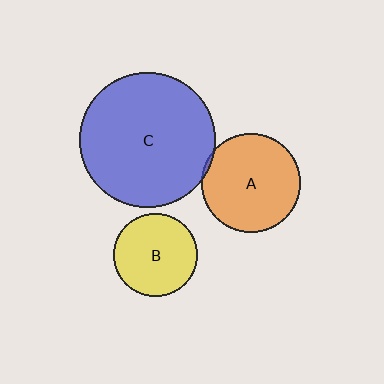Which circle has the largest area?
Circle C (blue).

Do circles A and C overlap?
Yes.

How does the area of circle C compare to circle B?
Approximately 2.6 times.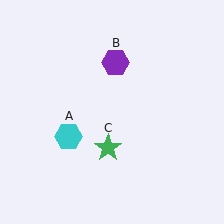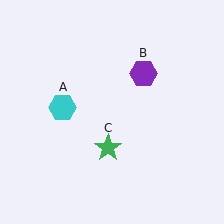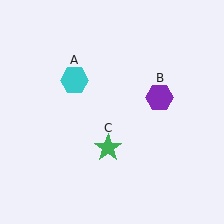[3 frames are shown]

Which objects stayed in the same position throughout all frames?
Green star (object C) remained stationary.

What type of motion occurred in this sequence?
The cyan hexagon (object A), purple hexagon (object B) rotated clockwise around the center of the scene.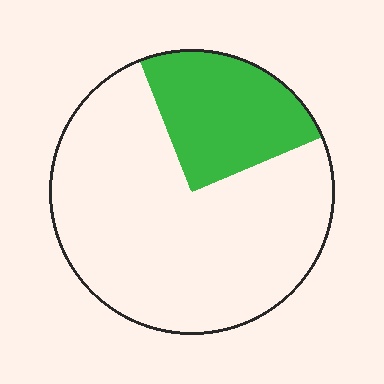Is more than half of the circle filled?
No.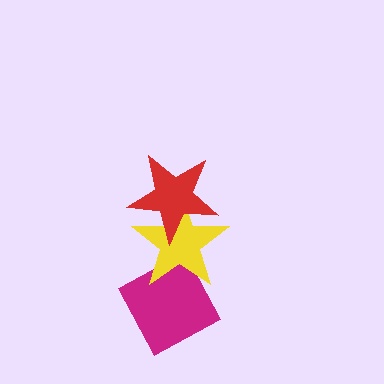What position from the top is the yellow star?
The yellow star is 2nd from the top.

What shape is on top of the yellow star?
The red star is on top of the yellow star.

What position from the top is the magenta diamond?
The magenta diamond is 3rd from the top.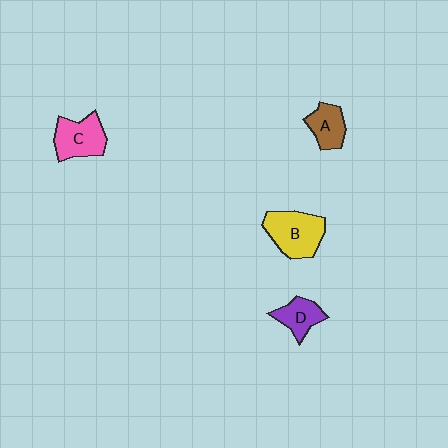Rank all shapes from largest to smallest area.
From largest to smallest: B (yellow), C (pink), D (purple), A (brown).